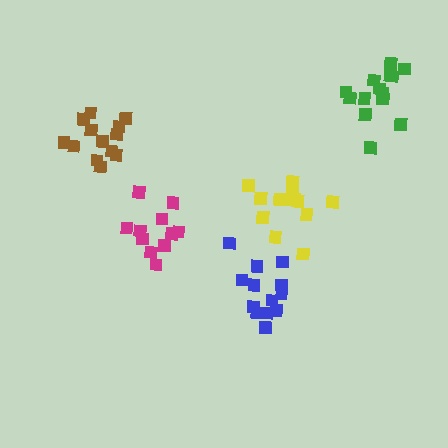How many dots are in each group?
Group 1: 11 dots, Group 2: 14 dots, Group 3: 14 dots, Group 4: 13 dots, Group 5: 13 dots (65 total).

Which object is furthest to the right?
The green cluster is rightmost.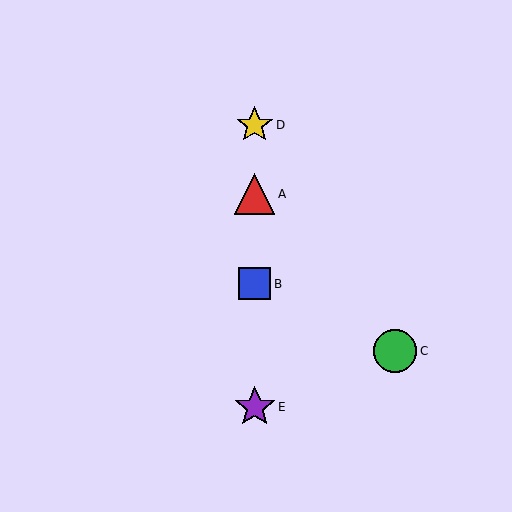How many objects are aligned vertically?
4 objects (A, B, D, E) are aligned vertically.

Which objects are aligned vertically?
Objects A, B, D, E are aligned vertically.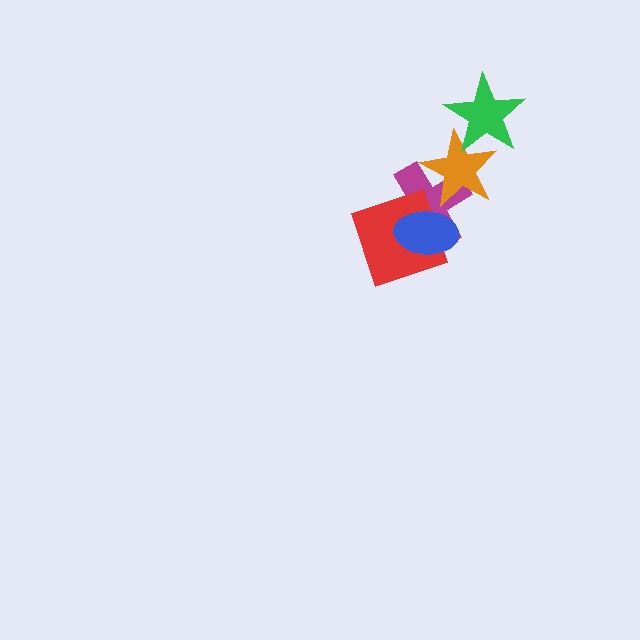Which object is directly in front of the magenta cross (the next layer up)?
The red square is directly in front of the magenta cross.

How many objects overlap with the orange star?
2 objects overlap with the orange star.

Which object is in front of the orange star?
The green star is in front of the orange star.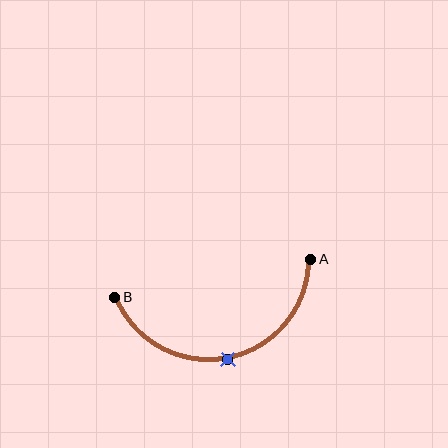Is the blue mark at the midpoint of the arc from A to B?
Yes. The blue mark lies on the arc at equal arc-length from both A and B — it is the arc midpoint.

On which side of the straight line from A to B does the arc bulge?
The arc bulges below the straight line connecting A and B.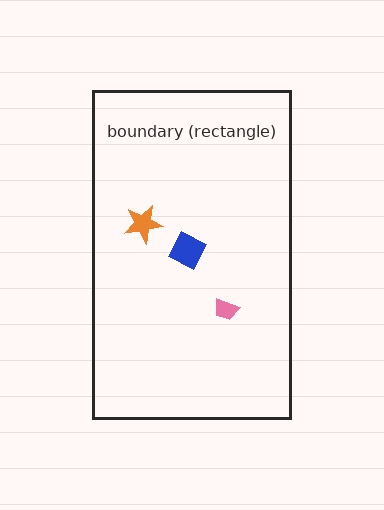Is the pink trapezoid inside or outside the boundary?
Inside.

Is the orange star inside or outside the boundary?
Inside.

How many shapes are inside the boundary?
3 inside, 0 outside.